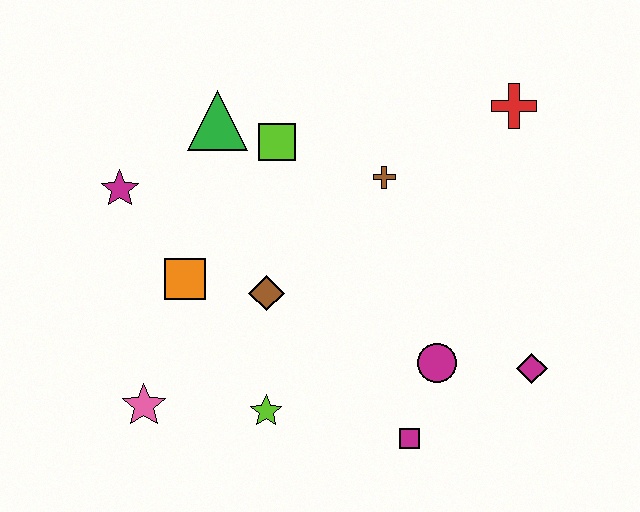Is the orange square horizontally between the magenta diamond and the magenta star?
Yes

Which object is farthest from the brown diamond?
The red cross is farthest from the brown diamond.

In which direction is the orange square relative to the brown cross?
The orange square is to the left of the brown cross.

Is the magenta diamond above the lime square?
No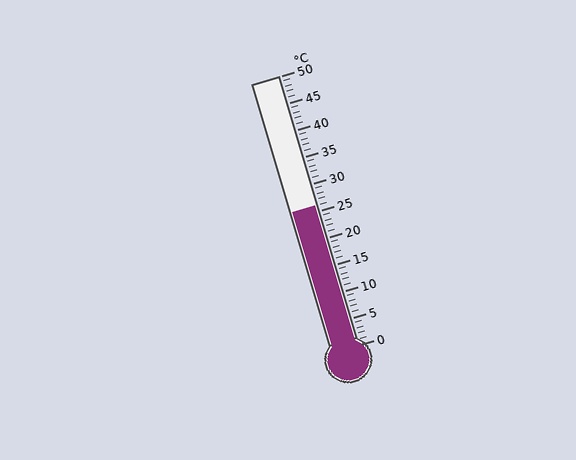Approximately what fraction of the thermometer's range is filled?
The thermometer is filled to approximately 50% of its range.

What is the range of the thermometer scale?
The thermometer scale ranges from 0°C to 50°C.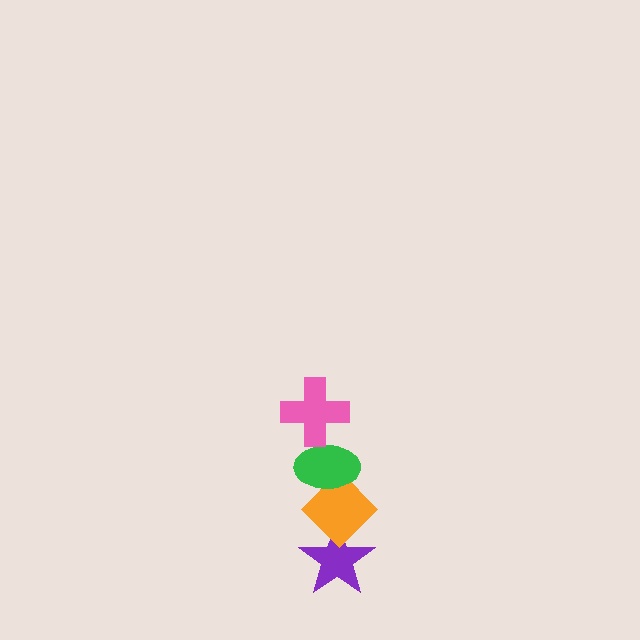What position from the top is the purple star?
The purple star is 4th from the top.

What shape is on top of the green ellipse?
The pink cross is on top of the green ellipse.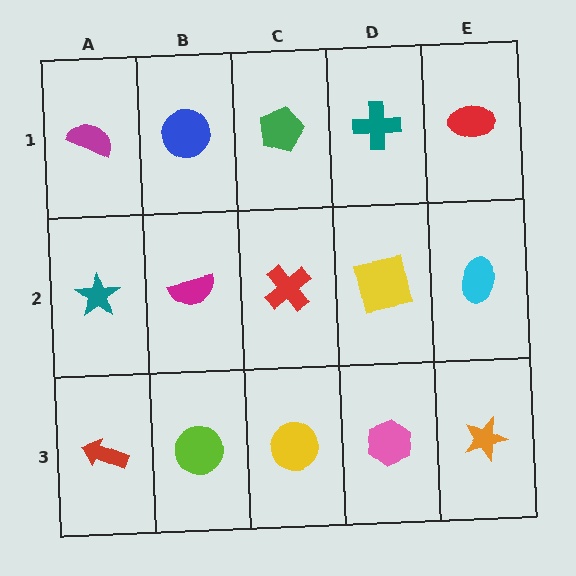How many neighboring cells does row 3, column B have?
3.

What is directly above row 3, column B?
A magenta semicircle.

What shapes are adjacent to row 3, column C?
A red cross (row 2, column C), a lime circle (row 3, column B), a pink hexagon (row 3, column D).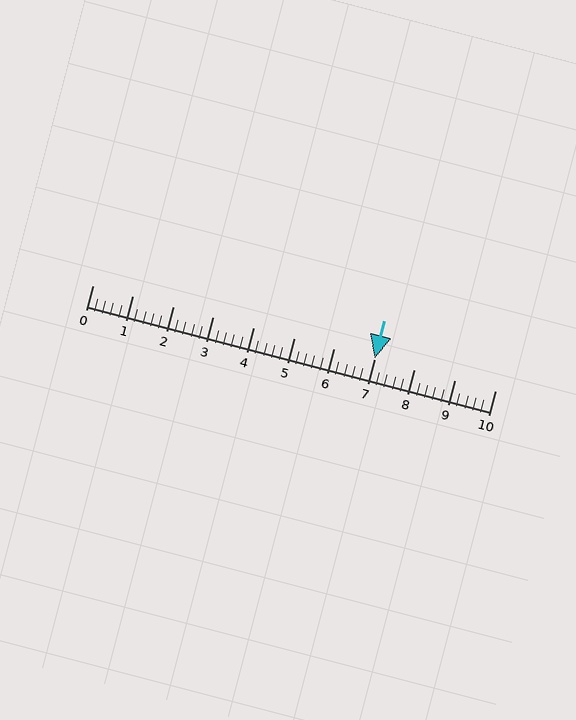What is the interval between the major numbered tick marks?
The major tick marks are spaced 1 units apart.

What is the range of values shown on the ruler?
The ruler shows values from 0 to 10.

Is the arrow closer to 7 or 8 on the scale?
The arrow is closer to 7.